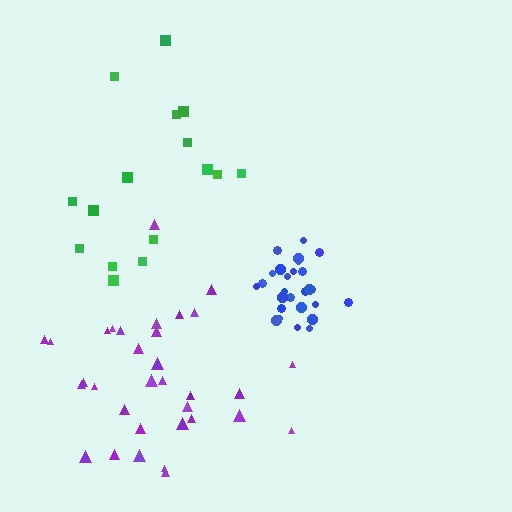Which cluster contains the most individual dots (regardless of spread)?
Purple (33).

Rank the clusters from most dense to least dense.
blue, purple, green.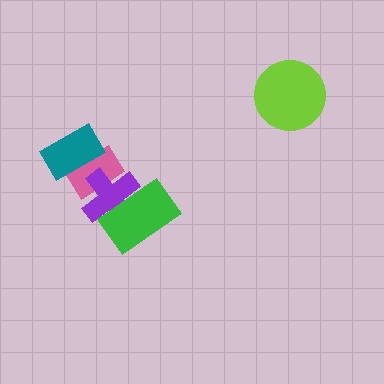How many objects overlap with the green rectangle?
1 object overlaps with the green rectangle.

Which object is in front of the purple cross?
The green rectangle is in front of the purple cross.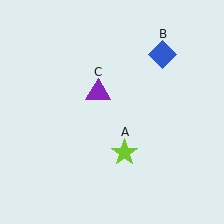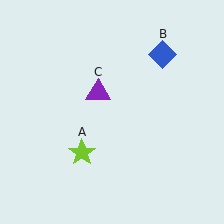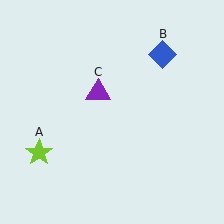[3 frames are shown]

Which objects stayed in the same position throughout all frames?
Blue diamond (object B) and purple triangle (object C) remained stationary.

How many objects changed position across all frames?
1 object changed position: lime star (object A).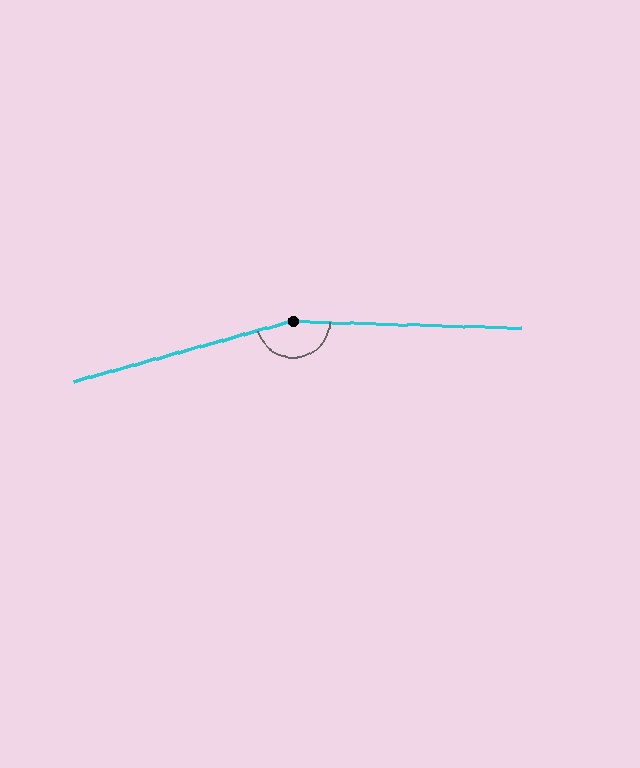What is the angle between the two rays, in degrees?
Approximately 163 degrees.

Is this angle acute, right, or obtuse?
It is obtuse.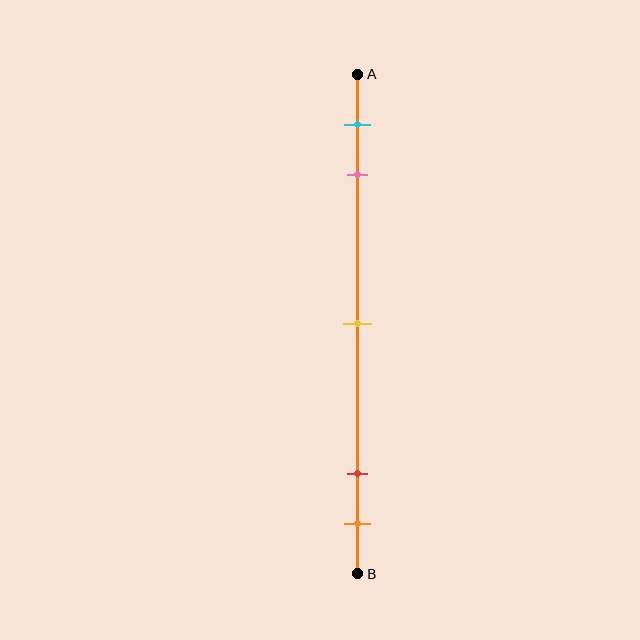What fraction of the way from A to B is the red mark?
The red mark is approximately 80% (0.8) of the way from A to B.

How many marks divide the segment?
There are 5 marks dividing the segment.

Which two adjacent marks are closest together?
The red and orange marks are the closest adjacent pair.